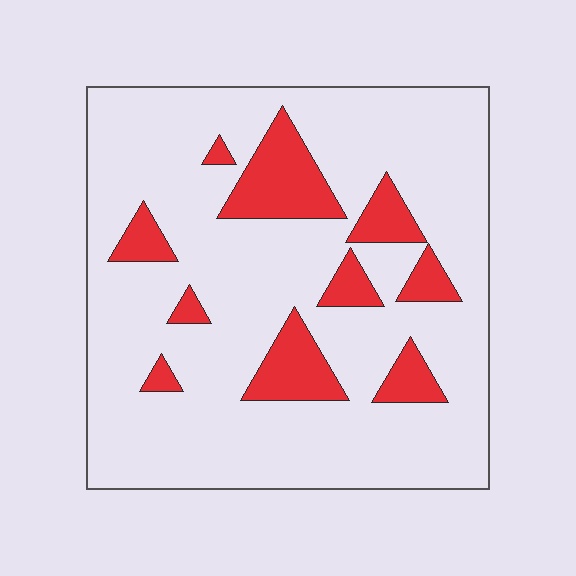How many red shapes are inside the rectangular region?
10.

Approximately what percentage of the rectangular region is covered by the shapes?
Approximately 15%.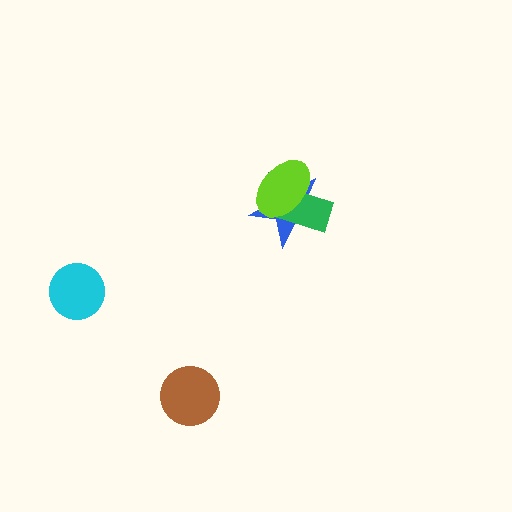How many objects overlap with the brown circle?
0 objects overlap with the brown circle.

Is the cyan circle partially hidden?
No, no other shape covers it.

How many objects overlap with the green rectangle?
2 objects overlap with the green rectangle.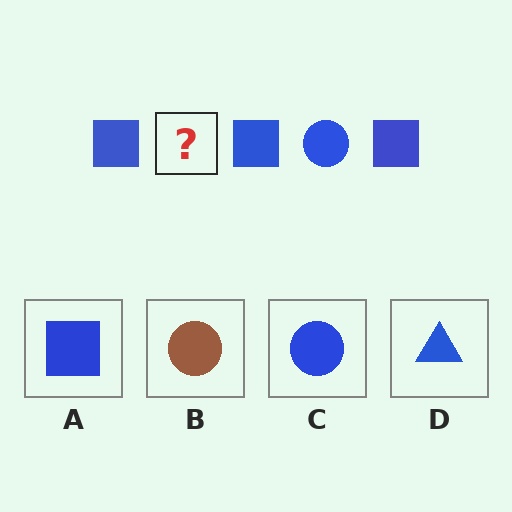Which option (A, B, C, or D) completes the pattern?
C.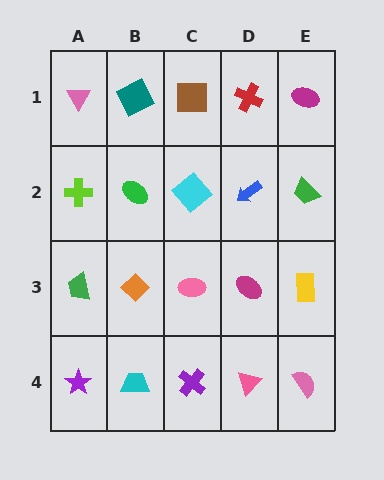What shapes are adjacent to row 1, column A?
A lime cross (row 2, column A), a teal square (row 1, column B).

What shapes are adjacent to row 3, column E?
A green trapezoid (row 2, column E), a pink semicircle (row 4, column E), a magenta ellipse (row 3, column D).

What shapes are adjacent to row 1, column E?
A green trapezoid (row 2, column E), a red cross (row 1, column D).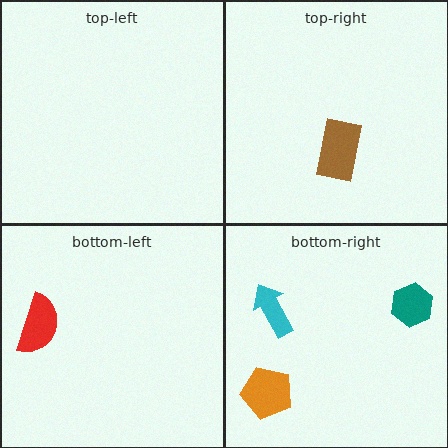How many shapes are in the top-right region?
1.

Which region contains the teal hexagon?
The bottom-right region.